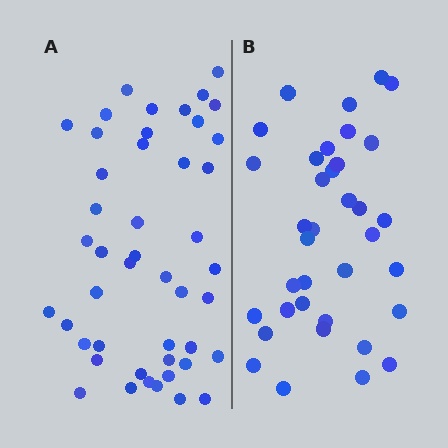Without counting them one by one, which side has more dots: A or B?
Region A (the left region) has more dots.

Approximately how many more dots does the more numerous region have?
Region A has roughly 10 or so more dots than region B.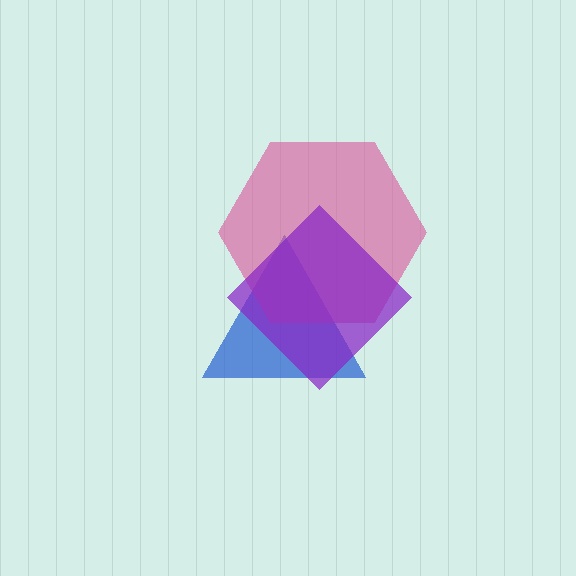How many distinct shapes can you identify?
There are 3 distinct shapes: a blue triangle, a pink hexagon, a purple diamond.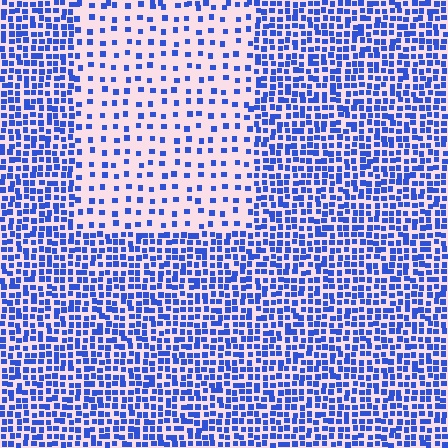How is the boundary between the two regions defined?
The boundary is defined by a change in element density (approximately 2.6x ratio). All elements are the same color, size, and shape.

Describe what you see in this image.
The image contains small blue elements arranged at two different densities. A rectangle-shaped region is visible where the elements are less densely packed than the surrounding area.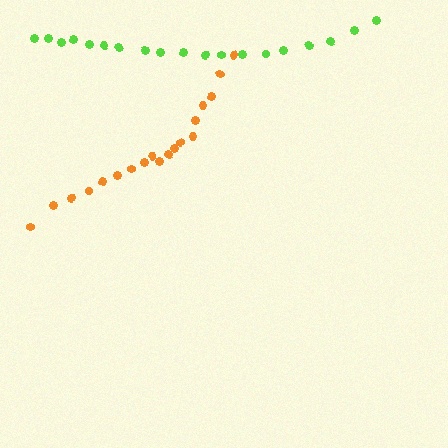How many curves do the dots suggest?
There are 2 distinct paths.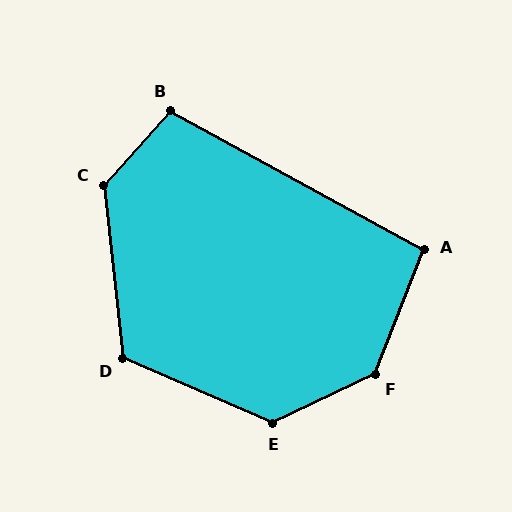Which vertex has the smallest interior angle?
A, at approximately 97 degrees.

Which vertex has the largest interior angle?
F, at approximately 137 degrees.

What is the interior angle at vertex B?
Approximately 104 degrees (obtuse).